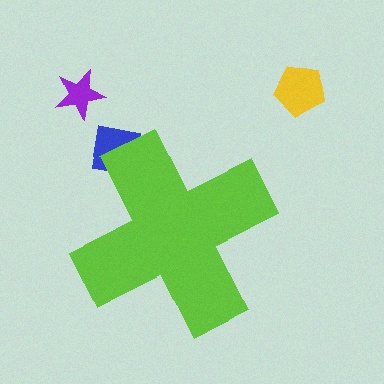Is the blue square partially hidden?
Yes, the blue square is partially hidden behind the lime cross.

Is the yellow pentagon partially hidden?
No, the yellow pentagon is fully visible.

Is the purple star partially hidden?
No, the purple star is fully visible.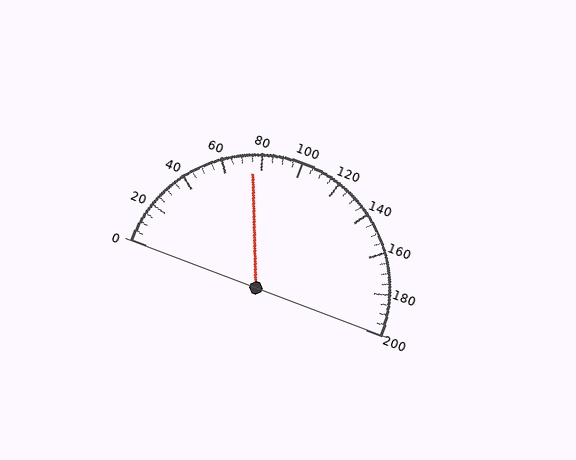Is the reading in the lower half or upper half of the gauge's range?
The reading is in the lower half of the range (0 to 200).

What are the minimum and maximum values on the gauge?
The gauge ranges from 0 to 200.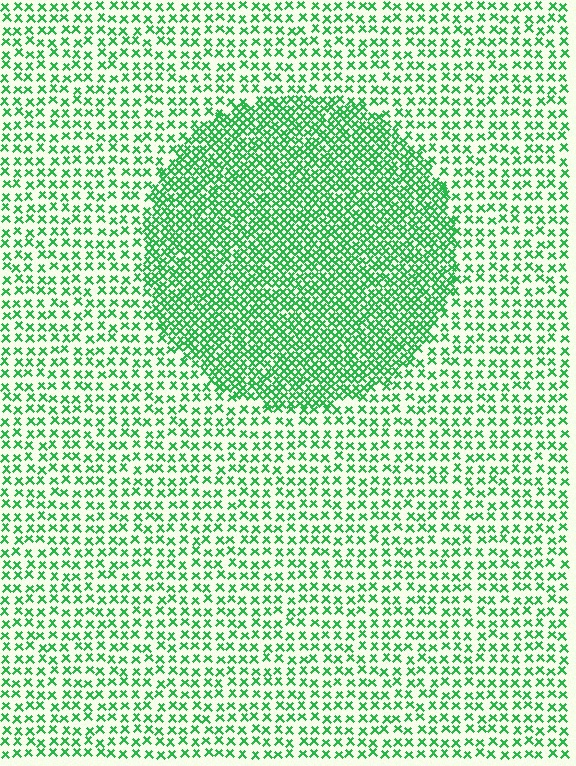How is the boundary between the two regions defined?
The boundary is defined by a change in element density (approximately 2.2x ratio). All elements are the same color, size, and shape.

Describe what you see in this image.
The image contains small green elements arranged at two different densities. A circle-shaped region is visible where the elements are more densely packed than the surrounding area.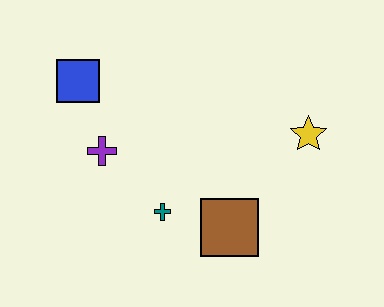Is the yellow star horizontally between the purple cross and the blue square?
No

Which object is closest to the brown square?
The teal cross is closest to the brown square.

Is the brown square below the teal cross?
Yes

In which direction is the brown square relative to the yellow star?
The brown square is below the yellow star.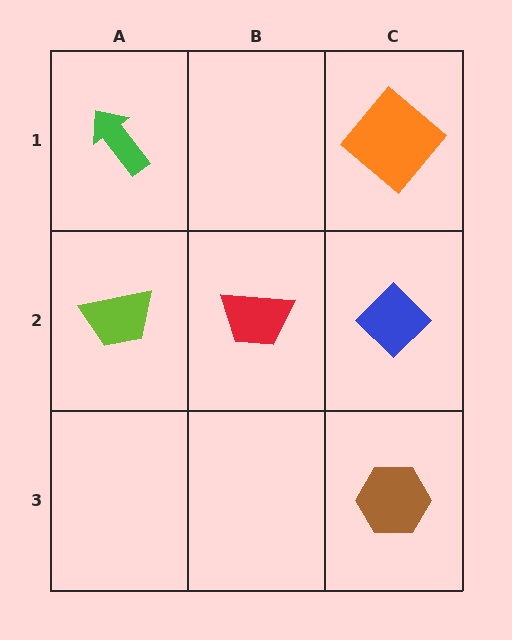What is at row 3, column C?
A brown hexagon.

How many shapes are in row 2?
3 shapes.